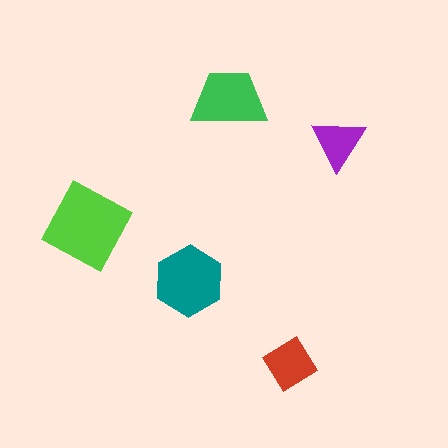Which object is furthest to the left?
The lime diamond is leftmost.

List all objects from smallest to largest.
The purple triangle, the red diamond, the green trapezoid, the teal hexagon, the lime diamond.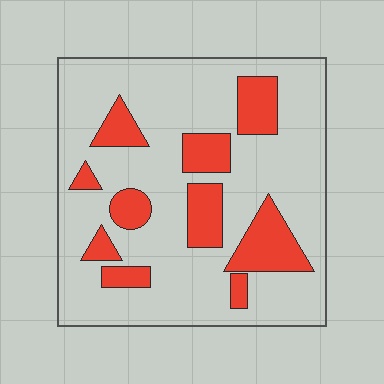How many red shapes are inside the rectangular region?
10.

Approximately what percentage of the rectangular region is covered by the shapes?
Approximately 25%.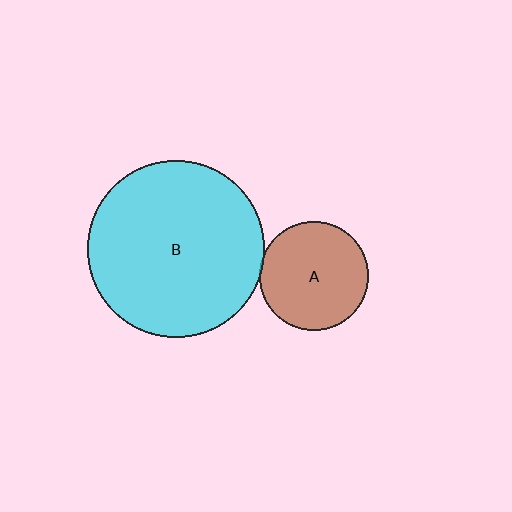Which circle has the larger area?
Circle B (cyan).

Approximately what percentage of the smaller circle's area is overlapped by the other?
Approximately 5%.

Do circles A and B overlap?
Yes.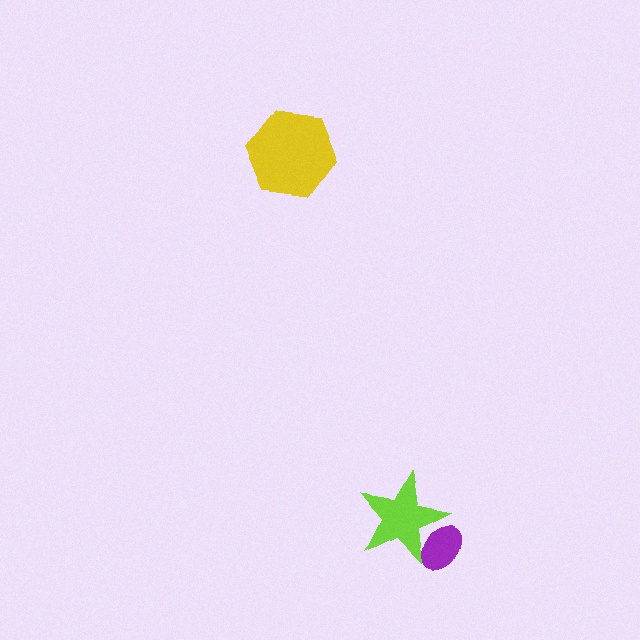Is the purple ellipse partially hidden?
Yes, it is partially covered by another shape.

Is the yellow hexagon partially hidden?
No, no other shape covers it.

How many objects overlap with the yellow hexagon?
0 objects overlap with the yellow hexagon.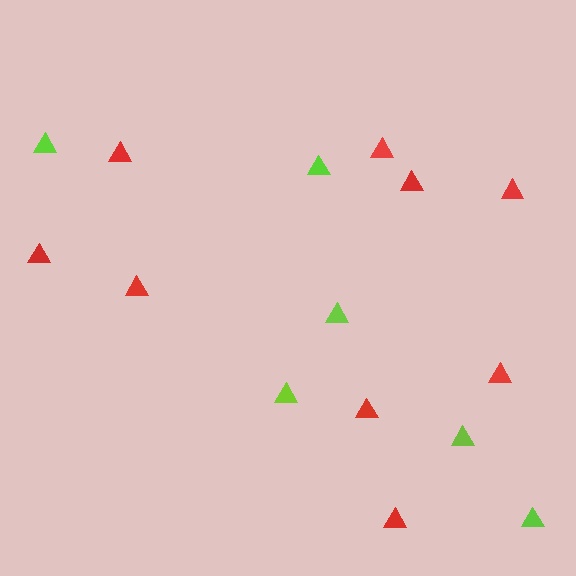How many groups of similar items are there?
There are 2 groups: one group of lime triangles (6) and one group of red triangles (9).